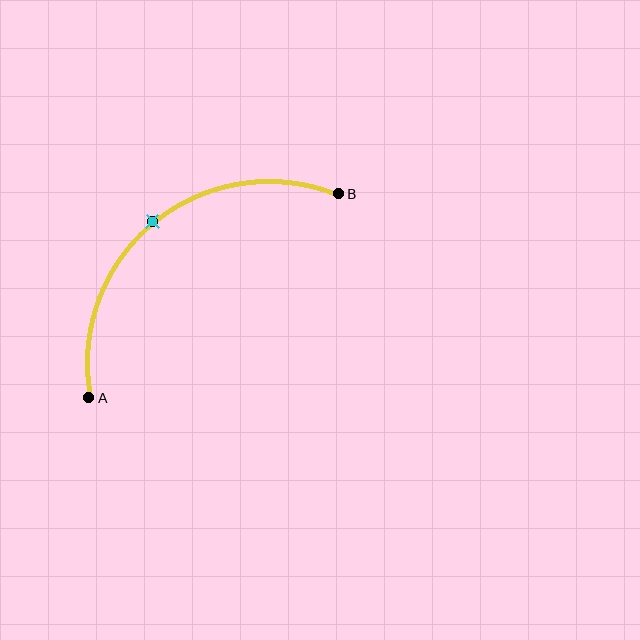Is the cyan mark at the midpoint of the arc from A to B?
Yes. The cyan mark lies on the arc at equal arc-length from both A and B — it is the arc midpoint.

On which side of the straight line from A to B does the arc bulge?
The arc bulges above and to the left of the straight line connecting A and B.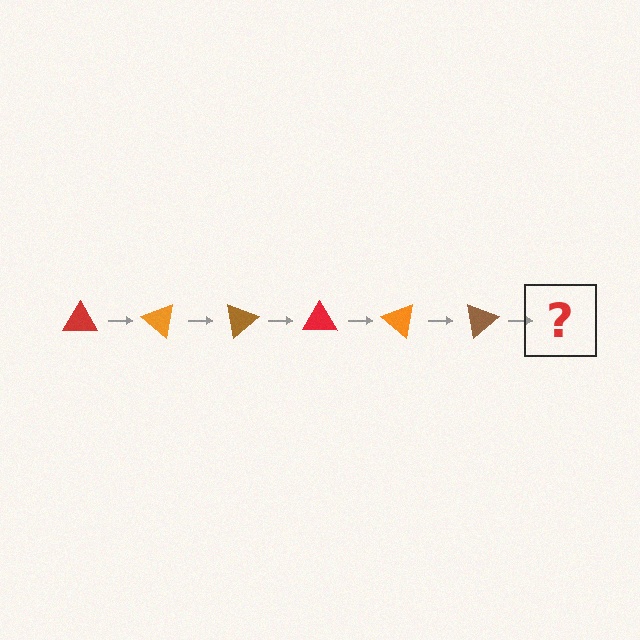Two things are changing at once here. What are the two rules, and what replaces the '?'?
The two rules are that it rotates 40 degrees each step and the color cycles through red, orange, and brown. The '?' should be a red triangle, rotated 240 degrees from the start.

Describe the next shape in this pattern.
It should be a red triangle, rotated 240 degrees from the start.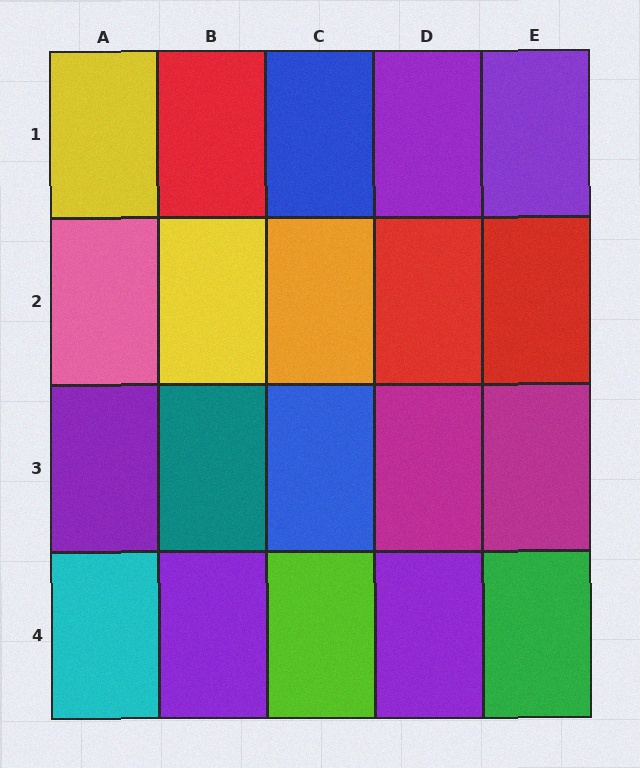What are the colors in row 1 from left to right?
Yellow, red, blue, purple, purple.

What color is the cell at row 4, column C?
Lime.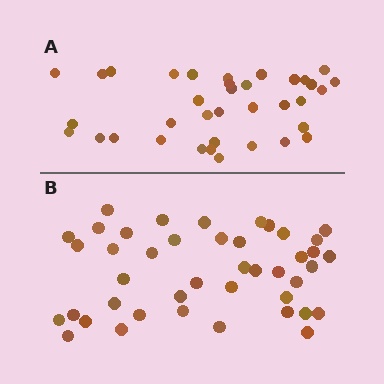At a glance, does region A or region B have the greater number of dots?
Region B (the bottom region) has more dots.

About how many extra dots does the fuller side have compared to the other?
Region B has roughly 8 or so more dots than region A.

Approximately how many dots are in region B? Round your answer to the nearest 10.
About 40 dots. (The exact count is 43, which rounds to 40.)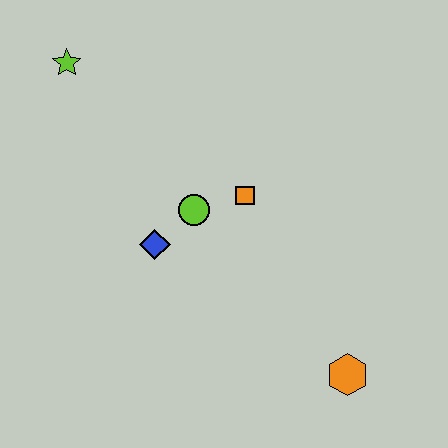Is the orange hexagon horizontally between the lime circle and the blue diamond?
No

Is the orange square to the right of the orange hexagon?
No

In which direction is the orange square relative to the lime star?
The orange square is to the right of the lime star.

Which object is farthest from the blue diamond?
The orange hexagon is farthest from the blue diamond.